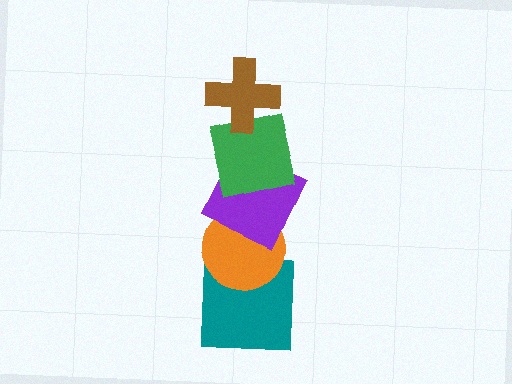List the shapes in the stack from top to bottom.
From top to bottom: the brown cross, the green square, the purple square, the orange circle, the teal square.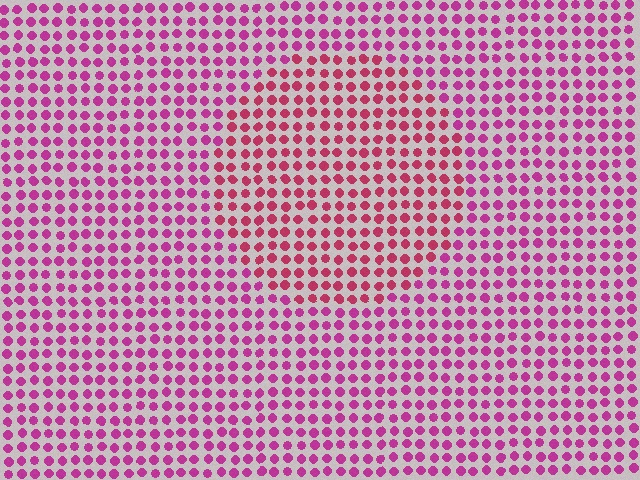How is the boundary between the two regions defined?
The boundary is defined purely by a slight shift in hue (about 24 degrees). Spacing, size, and orientation are identical on both sides.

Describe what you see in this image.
The image is filled with small magenta elements in a uniform arrangement. A circle-shaped region is visible where the elements are tinted to a slightly different hue, forming a subtle color boundary.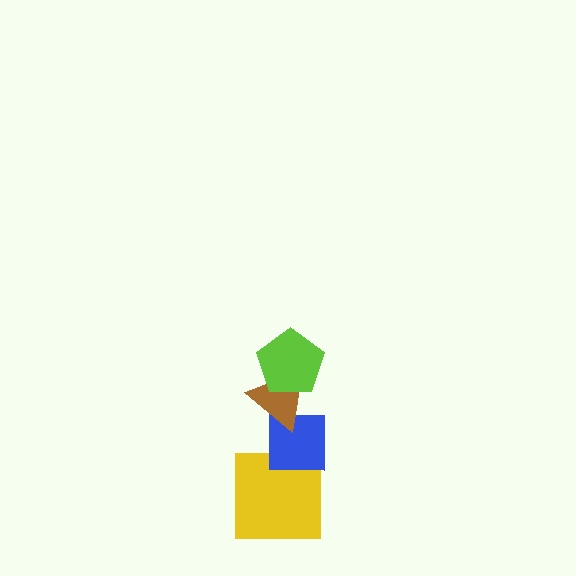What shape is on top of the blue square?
The brown triangle is on top of the blue square.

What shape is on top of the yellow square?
The blue square is on top of the yellow square.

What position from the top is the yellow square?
The yellow square is 4th from the top.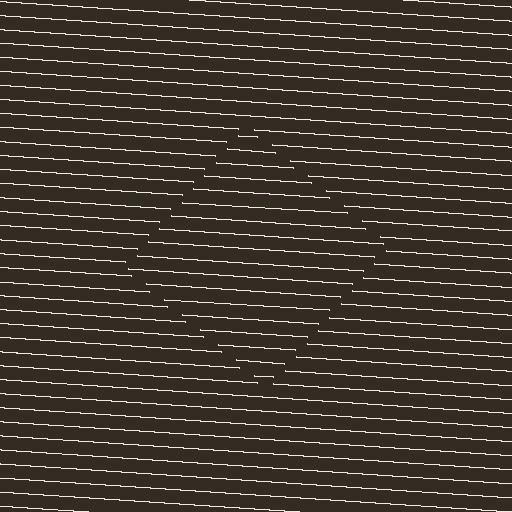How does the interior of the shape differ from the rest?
The interior of the shape contains the same grating, shifted by half a period — the contour is defined by the phase discontinuity where line-ends from the inner and outer gratings abut.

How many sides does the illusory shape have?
4 sides — the line-ends trace a square.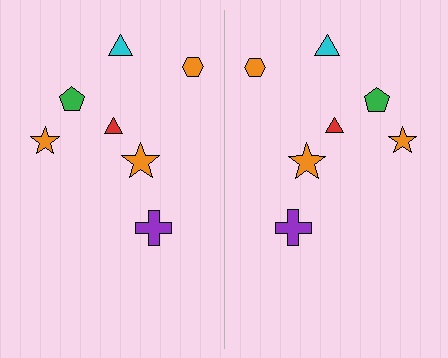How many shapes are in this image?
There are 14 shapes in this image.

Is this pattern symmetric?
Yes, this pattern has bilateral (reflection) symmetry.